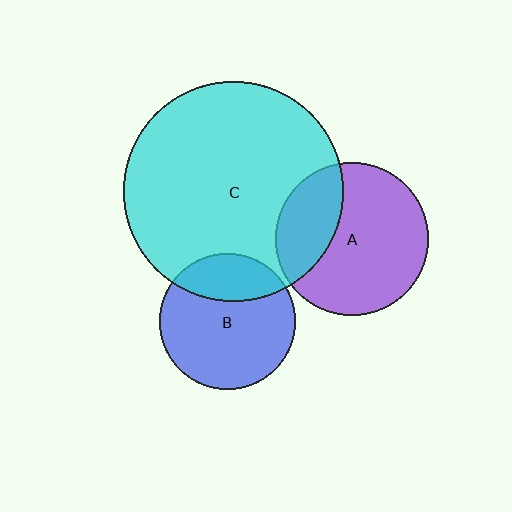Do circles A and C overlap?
Yes.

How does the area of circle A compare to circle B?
Approximately 1.3 times.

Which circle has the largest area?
Circle C (cyan).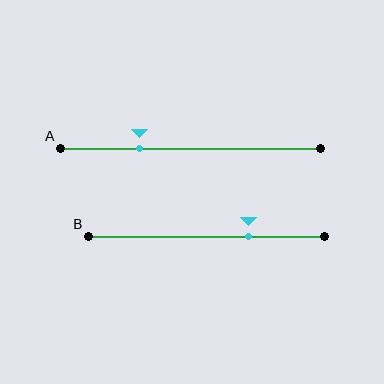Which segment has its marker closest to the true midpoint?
Segment B has its marker closest to the true midpoint.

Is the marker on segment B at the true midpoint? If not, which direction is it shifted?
No, the marker on segment B is shifted to the right by about 18% of the segment length.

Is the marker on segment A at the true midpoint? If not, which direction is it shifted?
No, the marker on segment A is shifted to the left by about 19% of the segment length.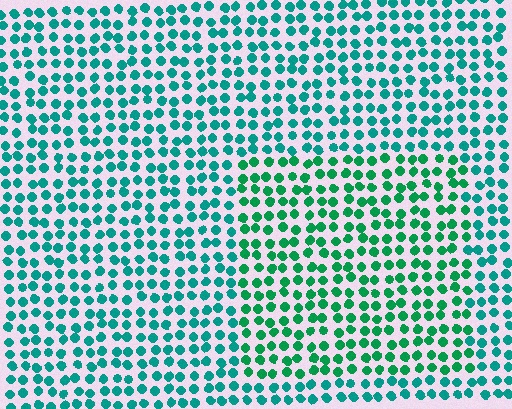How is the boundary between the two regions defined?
The boundary is defined purely by a slight shift in hue (about 26 degrees). Spacing, size, and orientation are identical on both sides.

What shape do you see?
I see a rectangle.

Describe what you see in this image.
The image is filled with small teal elements in a uniform arrangement. A rectangle-shaped region is visible where the elements are tinted to a slightly different hue, forming a subtle color boundary.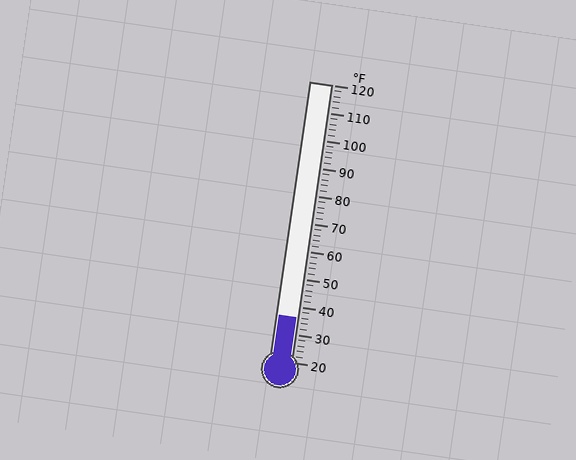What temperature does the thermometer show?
The thermometer shows approximately 36°F.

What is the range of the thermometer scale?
The thermometer scale ranges from 20°F to 120°F.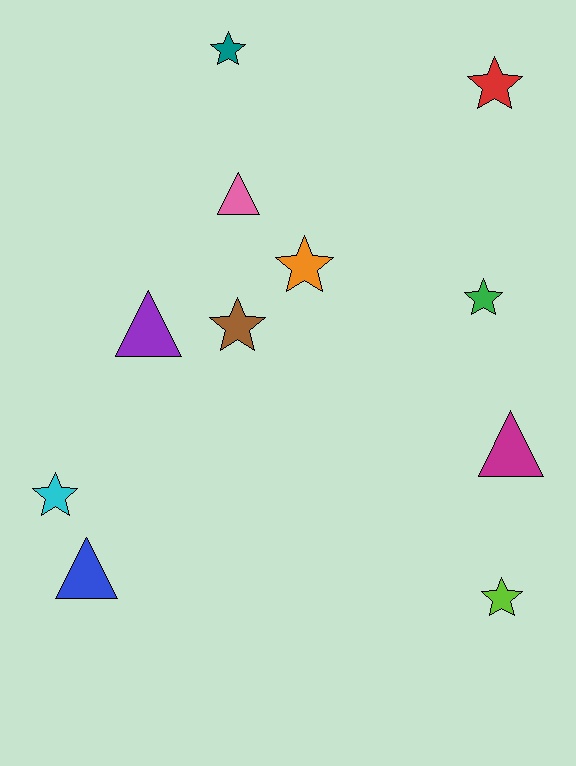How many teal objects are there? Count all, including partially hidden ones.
There is 1 teal object.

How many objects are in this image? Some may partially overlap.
There are 11 objects.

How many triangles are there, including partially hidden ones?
There are 4 triangles.